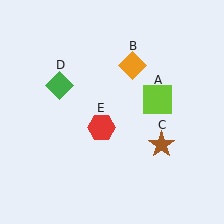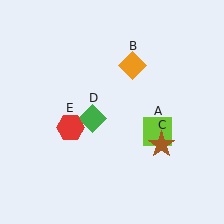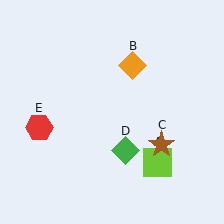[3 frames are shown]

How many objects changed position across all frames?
3 objects changed position: lime square (object A), green diamond (object D), red hexagon (object E).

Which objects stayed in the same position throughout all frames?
Orange diamond (object B) and brown star (object C) remained stationary.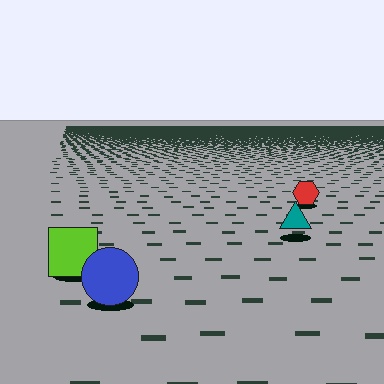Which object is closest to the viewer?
The blue circle is closest. The texture marks near it are larger and more spread out.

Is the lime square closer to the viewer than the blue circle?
No. The blue circle is closer — you can tell from the texture gradient: the ground texture is coarser near it.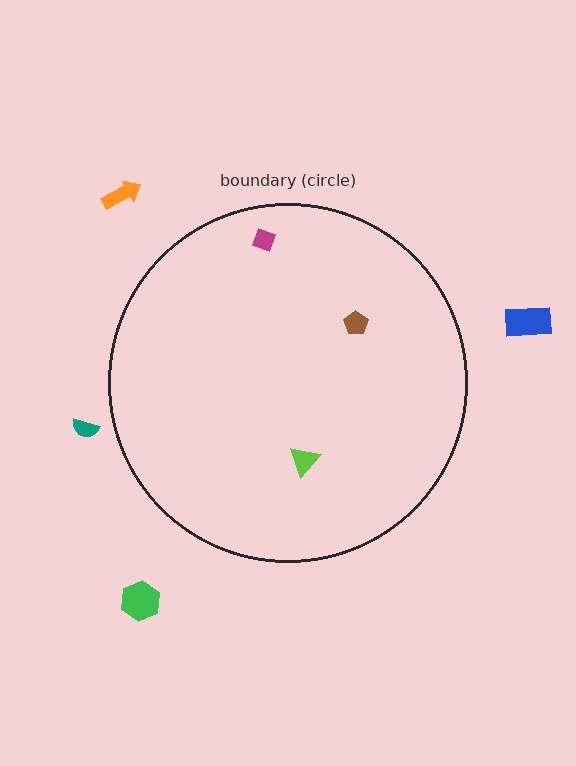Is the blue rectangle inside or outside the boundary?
Outside.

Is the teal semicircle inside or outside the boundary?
Outside.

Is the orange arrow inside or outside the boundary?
Outside.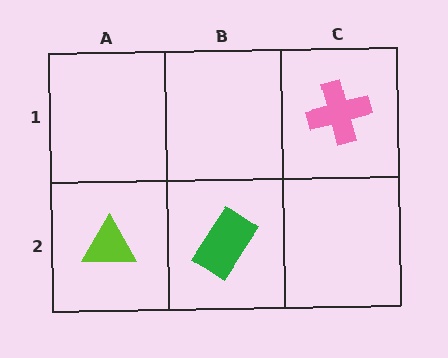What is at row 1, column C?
A pink cross.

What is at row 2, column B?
A green rectangle.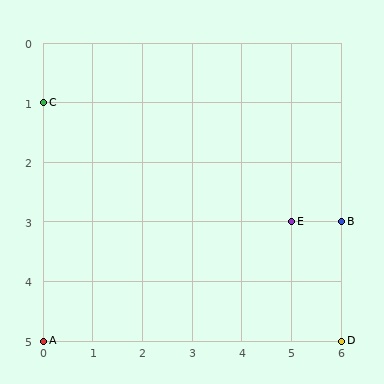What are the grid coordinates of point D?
Point D is at grid coordinates (6, 5).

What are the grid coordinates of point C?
Point C is at grid coordinates (0, 1).